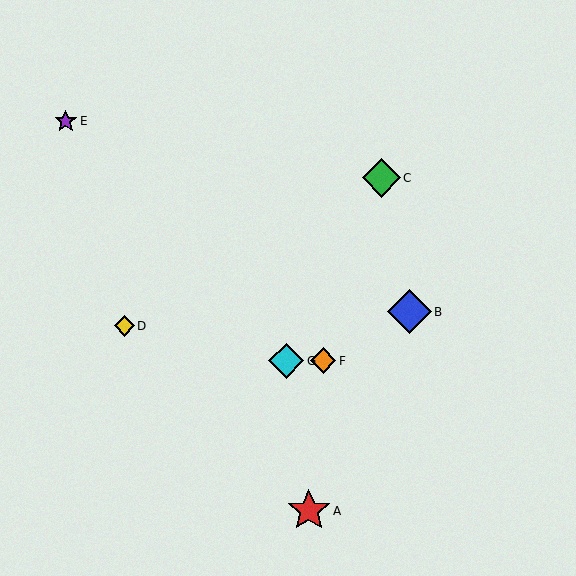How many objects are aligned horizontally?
2 objects (F, G) are aligned horizontally.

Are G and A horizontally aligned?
No, G is at y≈361 and A is at y≈511.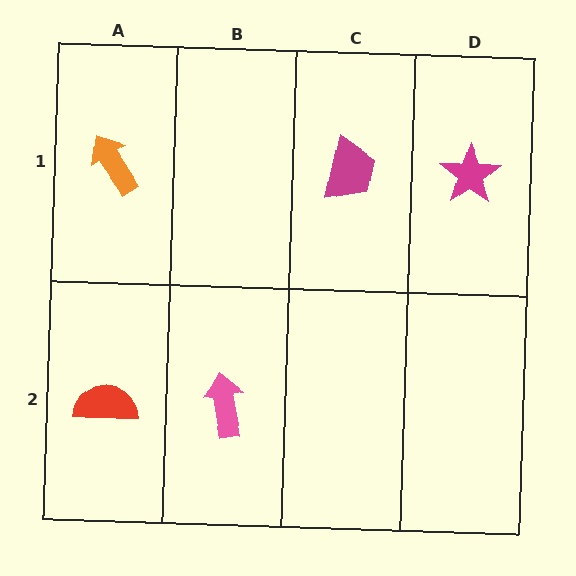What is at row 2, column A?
A red semicircle.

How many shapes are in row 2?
2 shapes.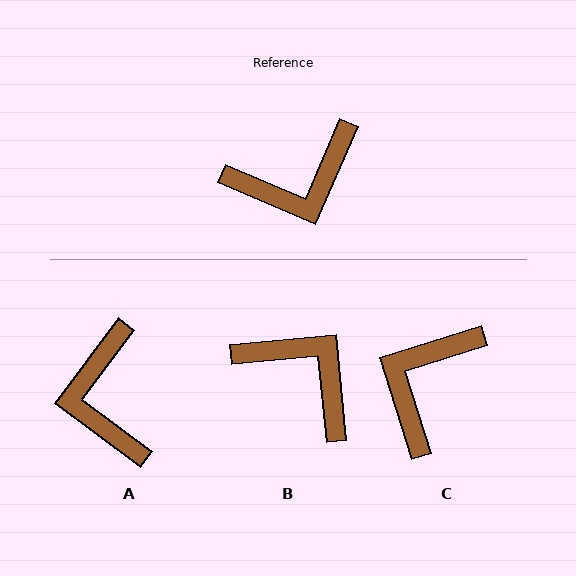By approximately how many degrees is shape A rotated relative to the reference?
Approximately 104 degrees clockwise.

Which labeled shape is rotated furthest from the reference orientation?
C, about 139 degrees away.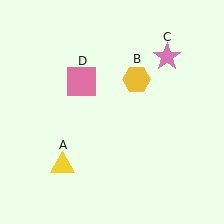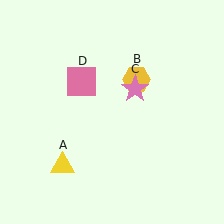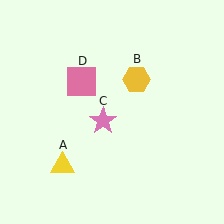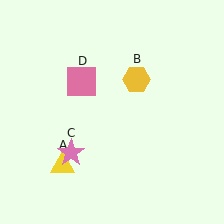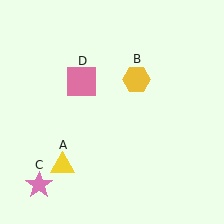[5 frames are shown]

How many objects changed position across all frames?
1 object changed position: pink star (object C).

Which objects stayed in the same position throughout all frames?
Yellow triangle (object A) and yellow hexagon (object B) and pink square (object D) remained stationary.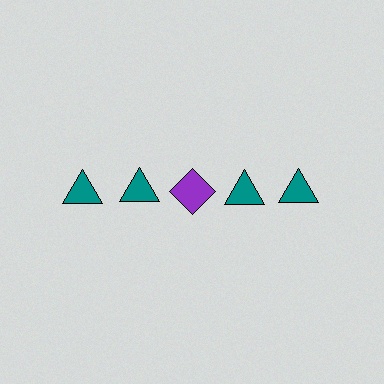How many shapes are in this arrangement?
There are 5 shapes arranged in a grid pattern.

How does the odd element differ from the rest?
It differs in both color (purple instead of teal) and shape (diamond instead of triangle).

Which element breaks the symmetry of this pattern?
The purple diamond in the top row, center column breaks the symmetry. All other shapes are teal triangles.